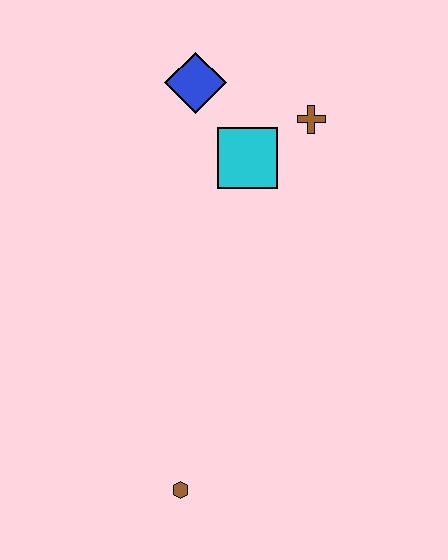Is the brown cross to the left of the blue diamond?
No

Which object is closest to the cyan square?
The brown cross is closest to the cyan square.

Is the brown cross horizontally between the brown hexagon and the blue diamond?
No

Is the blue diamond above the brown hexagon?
Yes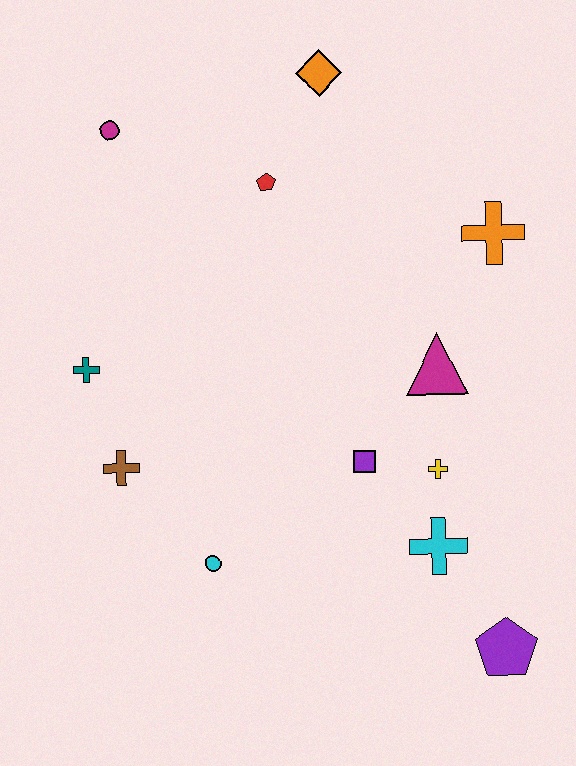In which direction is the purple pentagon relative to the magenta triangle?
The purple pentagon is below the magenta triangle.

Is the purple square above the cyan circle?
Yes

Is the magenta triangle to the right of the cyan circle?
Yes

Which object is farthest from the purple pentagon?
The magenta circle is farthest from the purple pentagon.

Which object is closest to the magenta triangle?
The yellow cross is closest to the magenta triangle.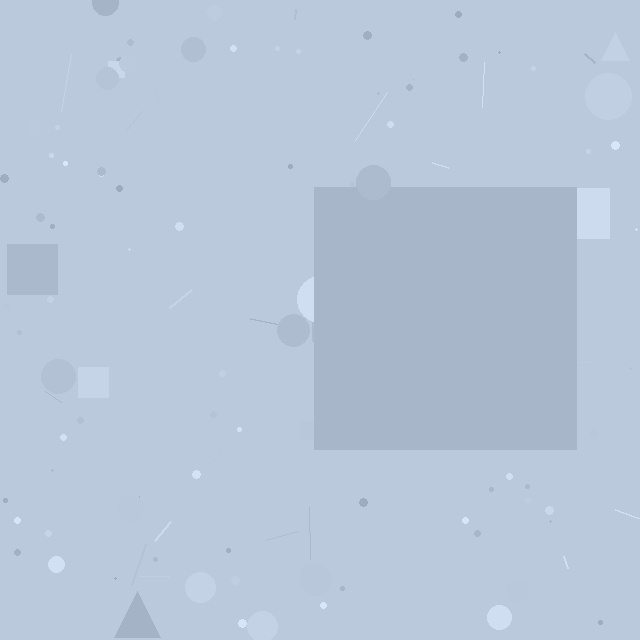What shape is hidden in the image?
A square is hidden in the image.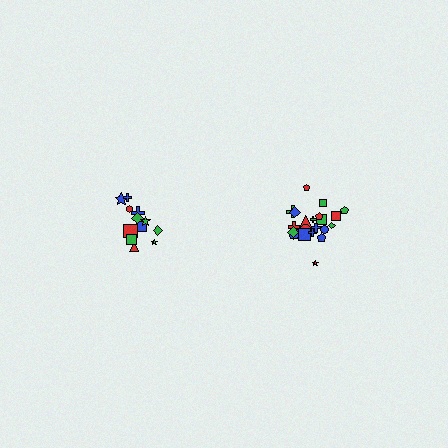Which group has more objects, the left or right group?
The right group.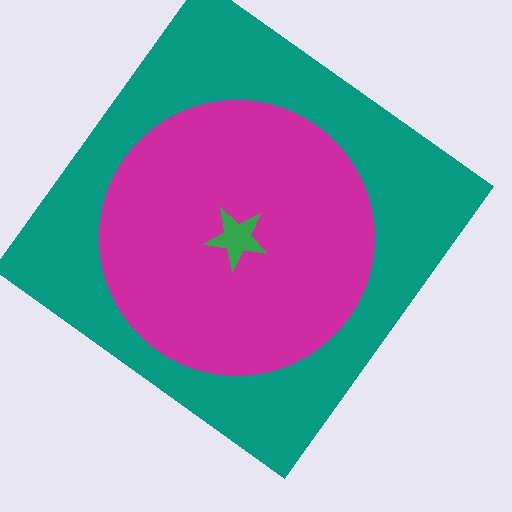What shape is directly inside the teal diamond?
The magenta circle.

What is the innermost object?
The green star.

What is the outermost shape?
The teal diamond.